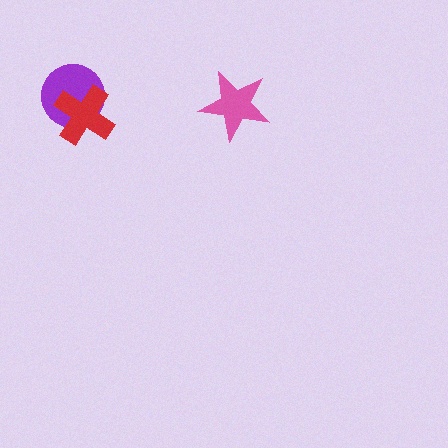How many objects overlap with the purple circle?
1 object overlaps with the purple circle.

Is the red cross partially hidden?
No, no other shape covers it.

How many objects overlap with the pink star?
0 objects overlap with the pink star.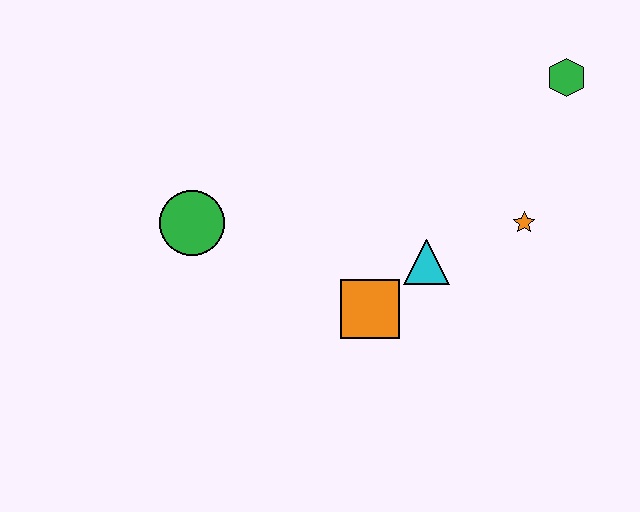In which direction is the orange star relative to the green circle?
The orange star is to the right of the green circle.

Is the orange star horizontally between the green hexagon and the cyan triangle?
Yes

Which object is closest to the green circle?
The orange square is closest to the green circle.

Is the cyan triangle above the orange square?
Yes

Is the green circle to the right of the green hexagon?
No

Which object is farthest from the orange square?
The green hexagon is farthest from the orange square.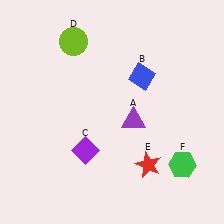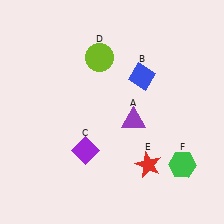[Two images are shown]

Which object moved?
The lime circle (D) moved right.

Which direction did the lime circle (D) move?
The lime circle (D) moved right.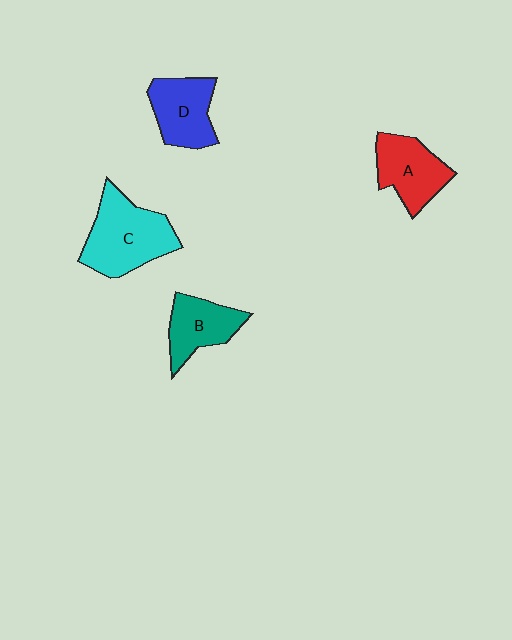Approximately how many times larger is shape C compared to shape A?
Approximately 1.4 times.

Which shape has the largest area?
Shape C (cyan).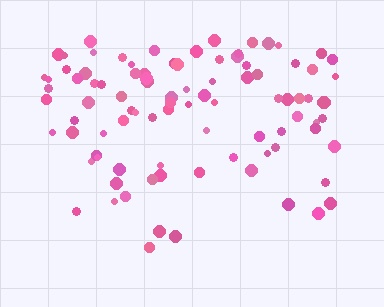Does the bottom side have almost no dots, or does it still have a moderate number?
Still a moderate number, just noticeably fewer than the top.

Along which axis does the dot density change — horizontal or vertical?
Vertical.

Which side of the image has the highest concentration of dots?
The top.